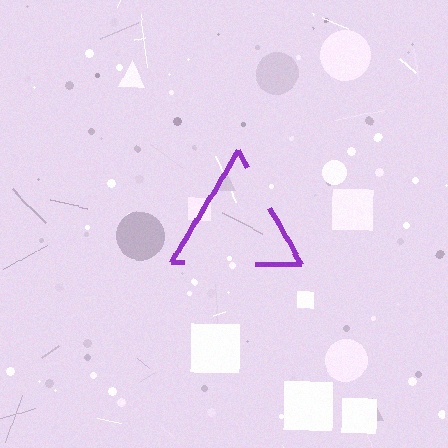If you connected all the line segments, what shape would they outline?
They would outline a triangle.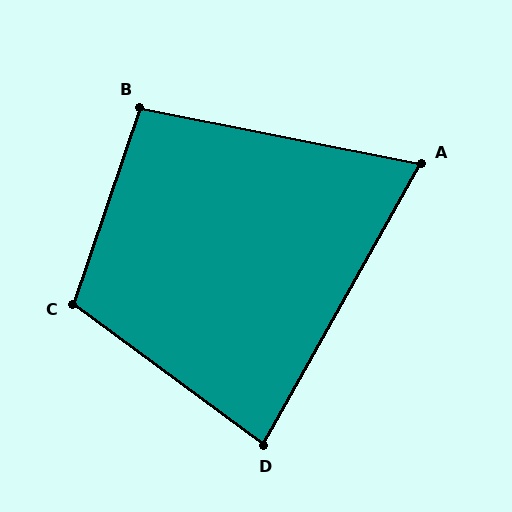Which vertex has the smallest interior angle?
A, at approximately 72 degrees.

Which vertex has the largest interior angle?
C, at approximately 108 degrees.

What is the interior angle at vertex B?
Approximately 97 degrees (obtuse).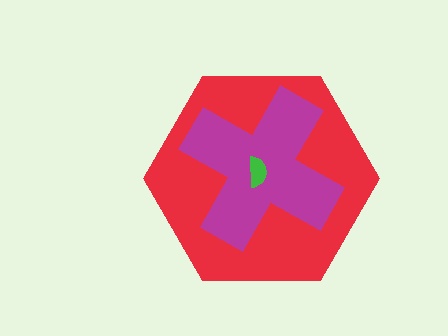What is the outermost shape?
The red hexagon.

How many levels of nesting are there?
3.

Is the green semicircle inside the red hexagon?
Yes.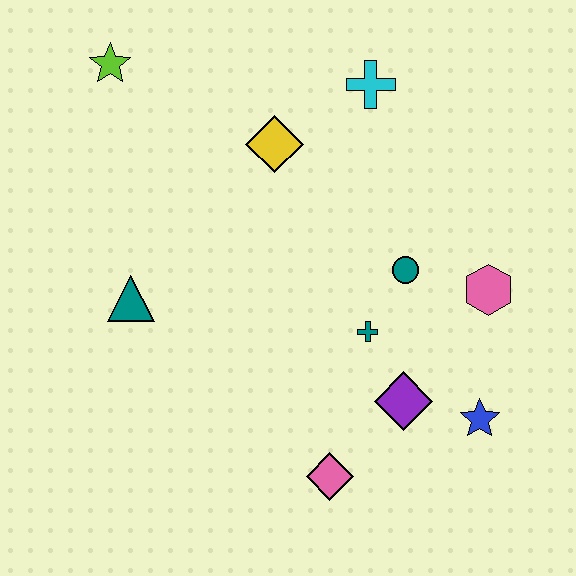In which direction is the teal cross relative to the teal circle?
The teal cross is below the teal circle.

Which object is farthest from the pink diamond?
The lime star is farthest from the pink diamond.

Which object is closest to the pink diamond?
The purple diamond is closest to the pink diamond.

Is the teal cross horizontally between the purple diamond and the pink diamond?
Yes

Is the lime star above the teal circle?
Yes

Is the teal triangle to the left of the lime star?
No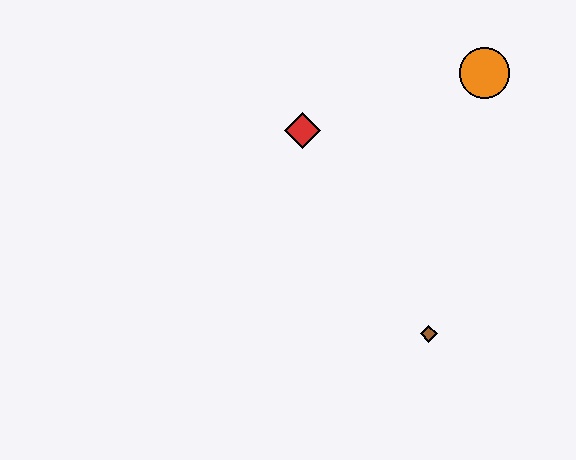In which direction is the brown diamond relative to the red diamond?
The brown diamond is below the red diamond.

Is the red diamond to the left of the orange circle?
Yes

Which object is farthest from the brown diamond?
The orange circle is farthest from the brown diamond.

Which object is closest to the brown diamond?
The red diamond is closest to the brown diamond.